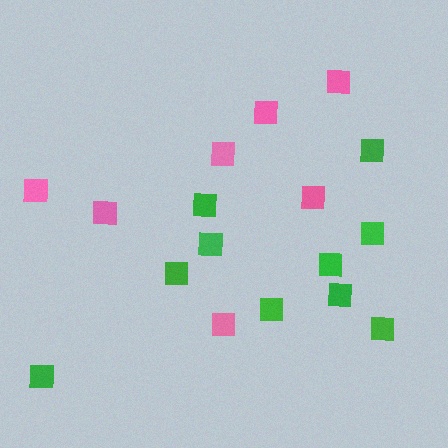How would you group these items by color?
There are 2 groups: one group of green squares (10) and one group of pink squares (7).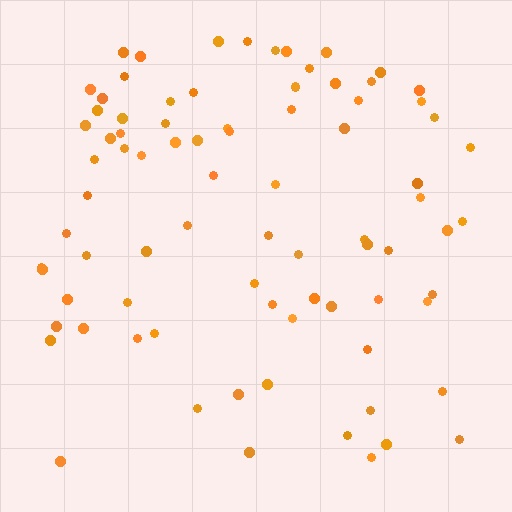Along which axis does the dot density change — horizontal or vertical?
Vertical.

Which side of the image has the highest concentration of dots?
The top.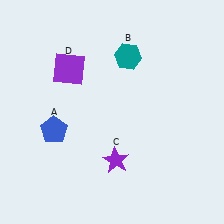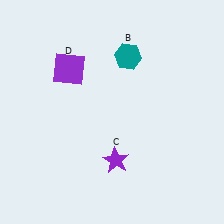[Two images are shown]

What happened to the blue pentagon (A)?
The blue pentagon (A) was removed in Image 2. It was in the bottom-left area of Image 1.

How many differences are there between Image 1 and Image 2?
There is 1 difference between the two images.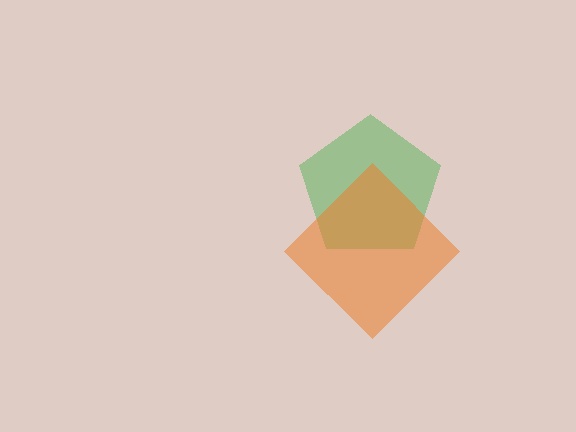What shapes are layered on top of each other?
The layered shapes are: a green pentagon, an orange diamond.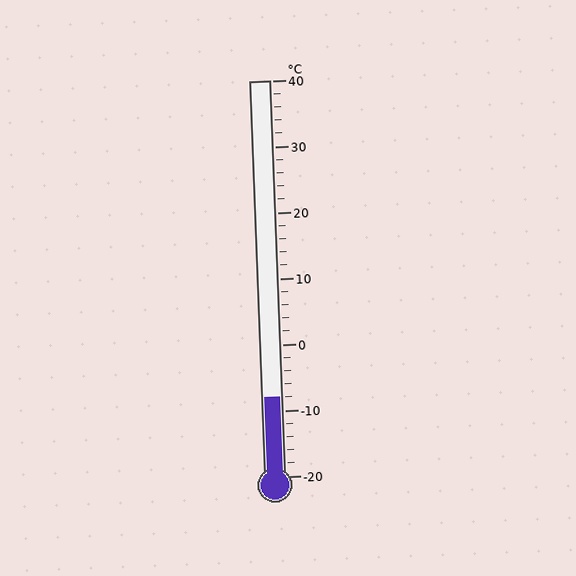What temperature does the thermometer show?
The thermometer shows approximately -8°C.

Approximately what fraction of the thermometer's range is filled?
The thermometer is filled to approximately 20% of its range.